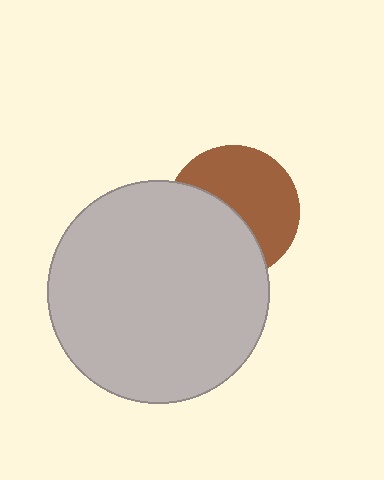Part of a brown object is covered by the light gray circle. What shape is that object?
It is a circle.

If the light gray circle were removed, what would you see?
You would see the complete brown circle.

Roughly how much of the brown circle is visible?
About half of it is visible (roughly 55%).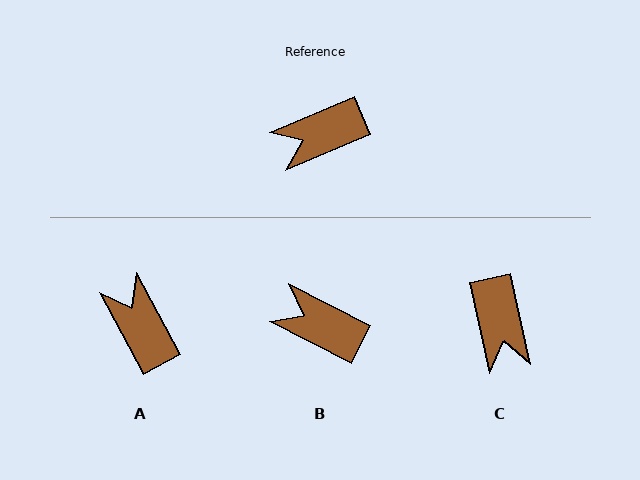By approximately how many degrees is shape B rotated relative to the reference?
Approximately 50 degrees clockwise.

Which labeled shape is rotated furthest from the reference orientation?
A, about 85 degrees away.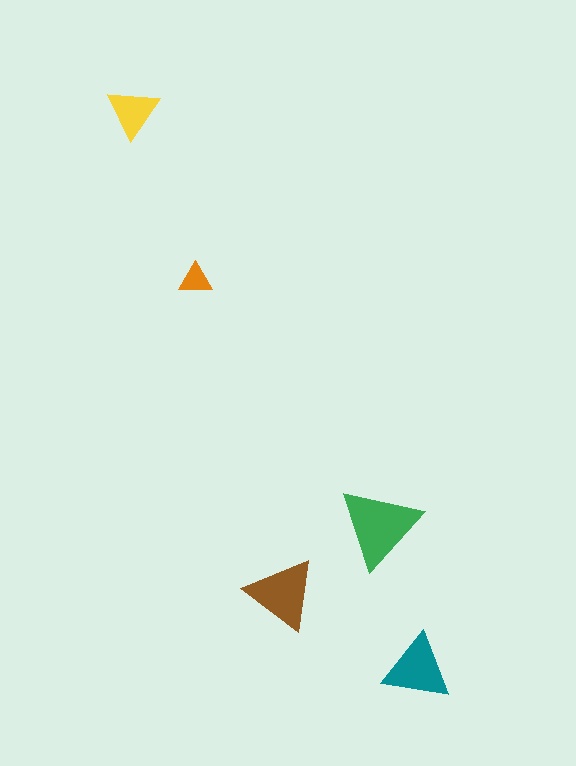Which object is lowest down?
The teal triangle is bottommost.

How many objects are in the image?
There are 5 objects in the image.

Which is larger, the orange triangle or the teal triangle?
The teal one.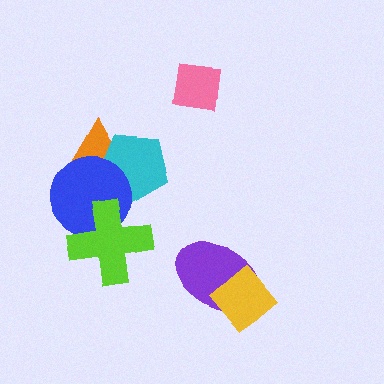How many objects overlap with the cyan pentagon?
2 objects overlap with the cyan pentagon.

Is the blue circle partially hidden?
Yes, it is partially covered by another shape.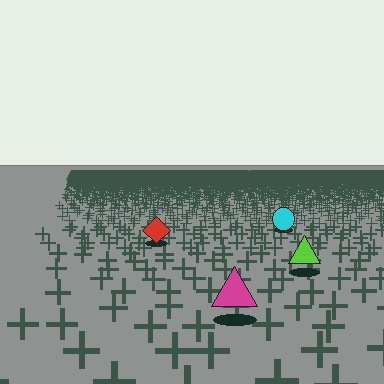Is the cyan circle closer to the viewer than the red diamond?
No. The red diamond is closer — you can tell from the texture gradient: the ground texture is coarser near it.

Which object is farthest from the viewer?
The cyan circle is farthest from the viewer. It appears smaller and the ground texture around it is denser.